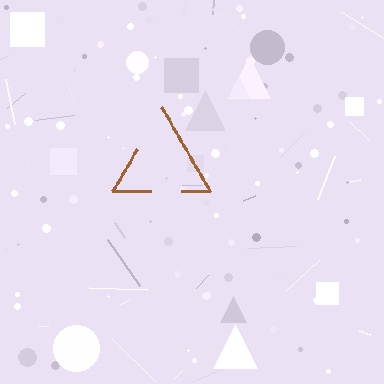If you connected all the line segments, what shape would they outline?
They would outline a triangle.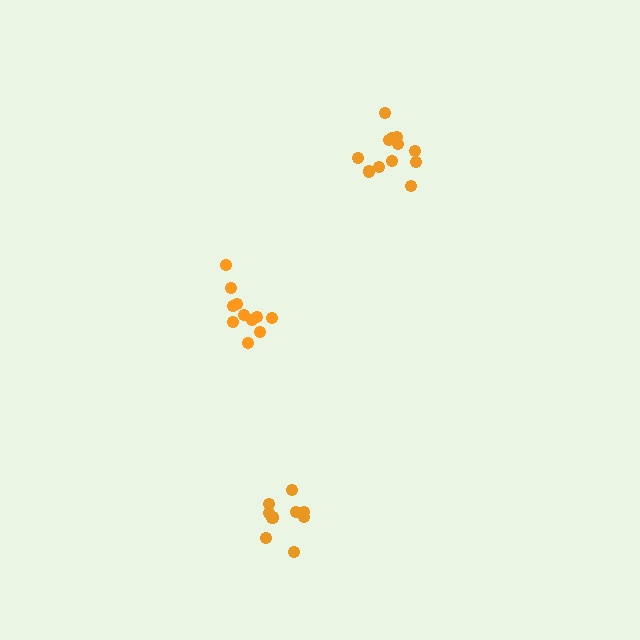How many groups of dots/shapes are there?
There are 3 groups.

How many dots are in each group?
Group 1: 11 dots, Group 2: 10 dots, Group 3: 12 dots (33 total).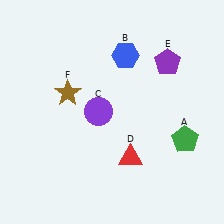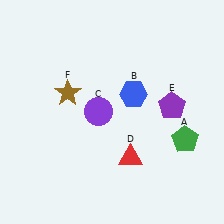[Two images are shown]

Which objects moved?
The objects that moved are: the blue hexagon (B), the purple pentagon (E).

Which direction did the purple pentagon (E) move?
The purple pentagon (E) moved down.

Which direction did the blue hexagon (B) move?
The blue hexagon (B) moved down.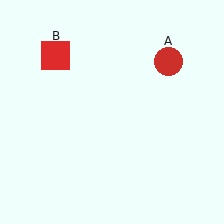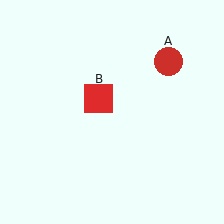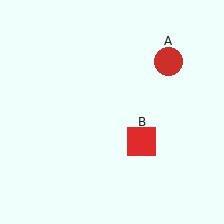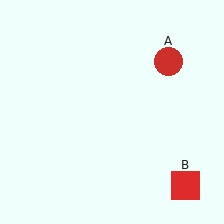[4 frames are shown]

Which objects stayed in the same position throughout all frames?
Red circle (object A) remained stationary.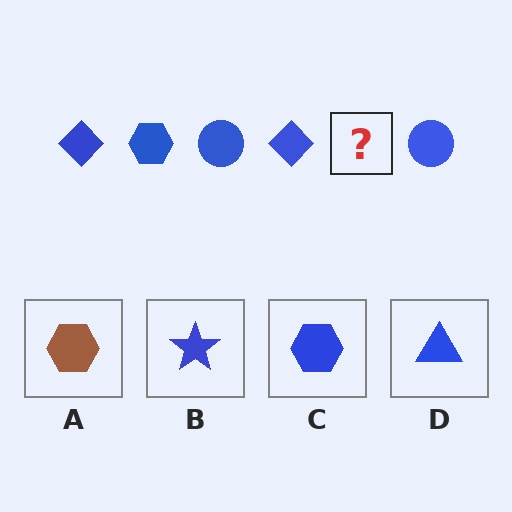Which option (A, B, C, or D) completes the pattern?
C.